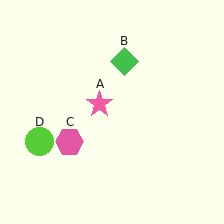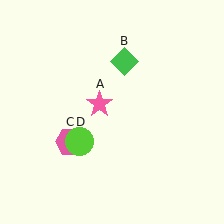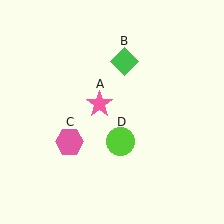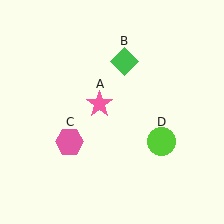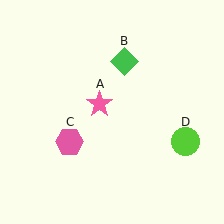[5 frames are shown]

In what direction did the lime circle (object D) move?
The lime circle (object D) moved right.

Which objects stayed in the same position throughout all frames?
Pink star (object A) and green diamond (object B) and pink hexagon (object C) remained stationary.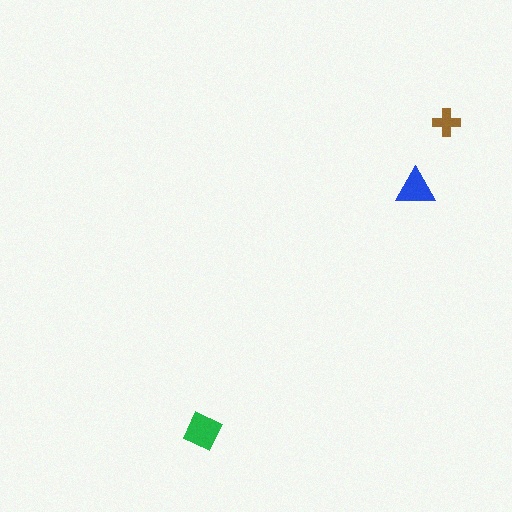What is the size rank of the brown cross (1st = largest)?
3rd.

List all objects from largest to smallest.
The green square, the blue triangle, the brown cross.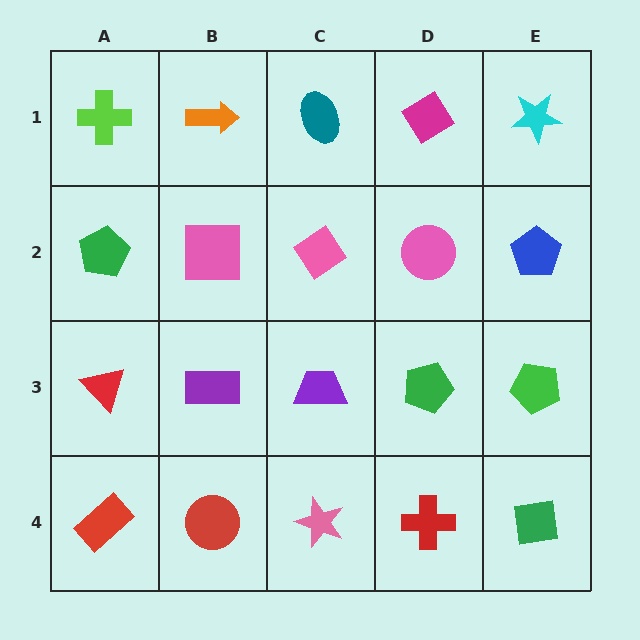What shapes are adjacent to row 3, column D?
A pink circle (row 2, column D), a red cross (row 4, column D), a purple trapezoid (row 3, column C), a green pentagon (row 3, column E).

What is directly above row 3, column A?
A green pentagon.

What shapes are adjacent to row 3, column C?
A pink diamond (row 2, column C), a pink star (row 4, column C), a purple rectangle (row 3, column B), a green pentagon (row 3, column D).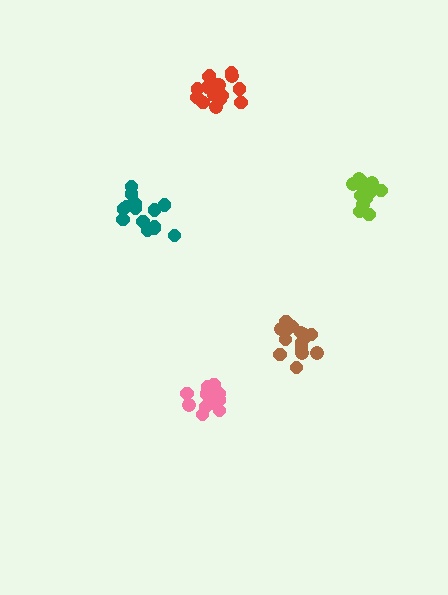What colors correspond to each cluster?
The clusters are colored: pink, red, brown, lime, teal.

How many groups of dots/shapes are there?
There are 5 groups.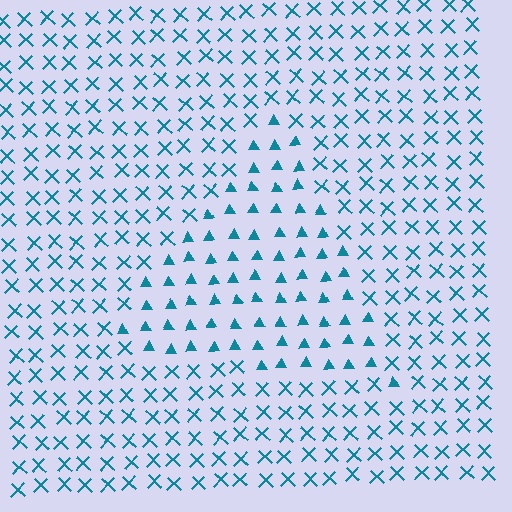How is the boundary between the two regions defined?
The boundary is defined by a change in element shape: triangles inside vs. X marks outside. All elements share the same color and spacing.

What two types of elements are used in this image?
The image uses triangles inside the triangle region and X marks outside it.